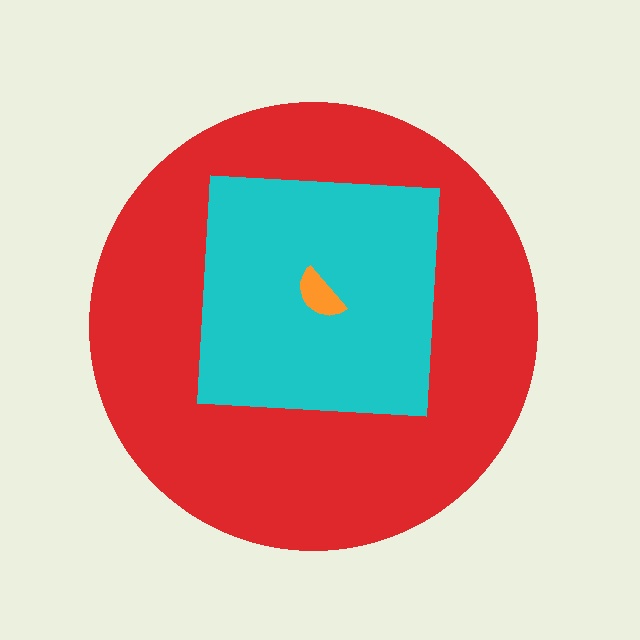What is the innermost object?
The orange semicircle.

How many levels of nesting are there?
3.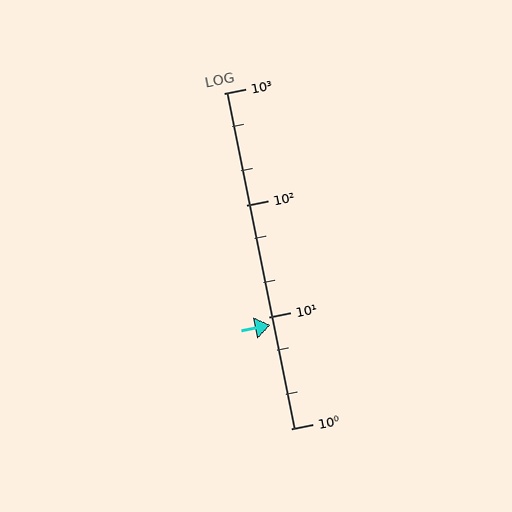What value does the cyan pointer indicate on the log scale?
The pointer indicates approximately 8.5.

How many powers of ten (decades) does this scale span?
The scale spans 3 decades, from 1 to 1000.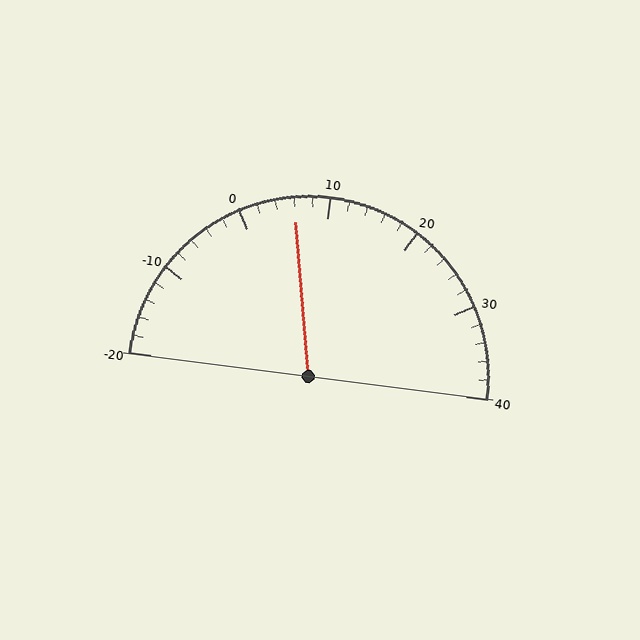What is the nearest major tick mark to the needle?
The nearest major tick mark is 10.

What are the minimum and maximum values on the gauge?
The gauge ranges from -20 to 40.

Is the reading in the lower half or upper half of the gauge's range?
The reading is in the lower half of the range (-20 to 40).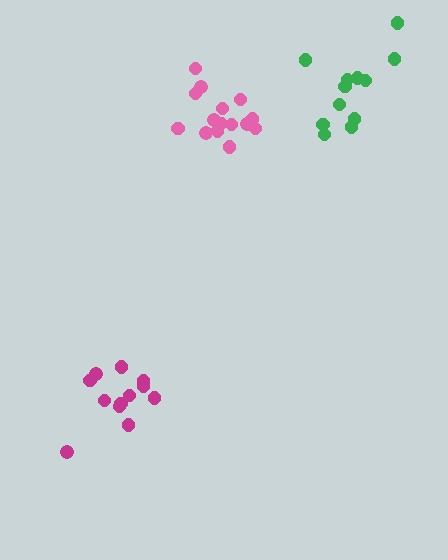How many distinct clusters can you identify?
There are 3 distinct clusters.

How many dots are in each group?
Group 1: 12 dots, Group 2: 15 dots, Group 3: 12 dots (39 total).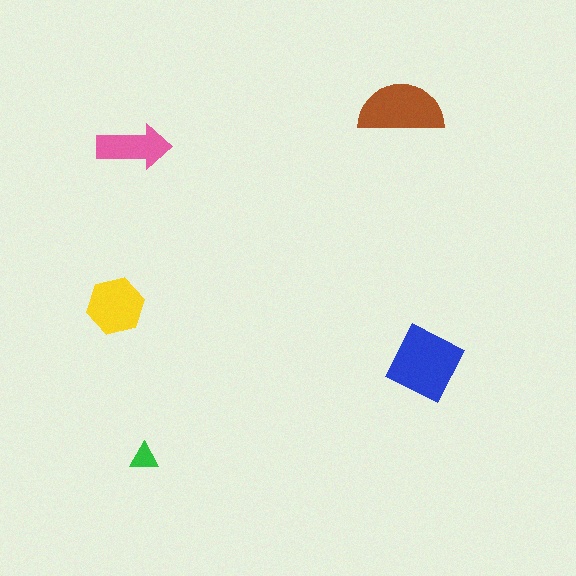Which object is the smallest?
The green triangle.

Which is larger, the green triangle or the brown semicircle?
The brown semicircle.